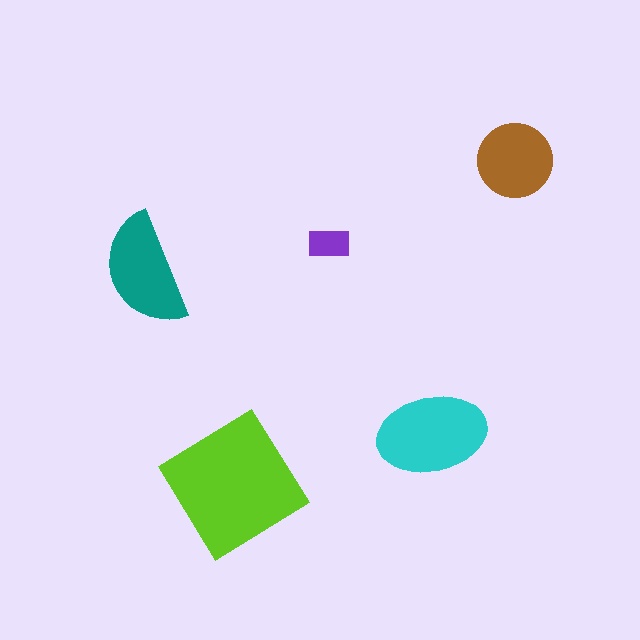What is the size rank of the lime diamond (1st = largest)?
1st.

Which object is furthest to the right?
The brown circle is rightmost.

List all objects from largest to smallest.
The lime diamond, the cyan ellipse, the teal semicircle, the brown circle, the purple rectangle.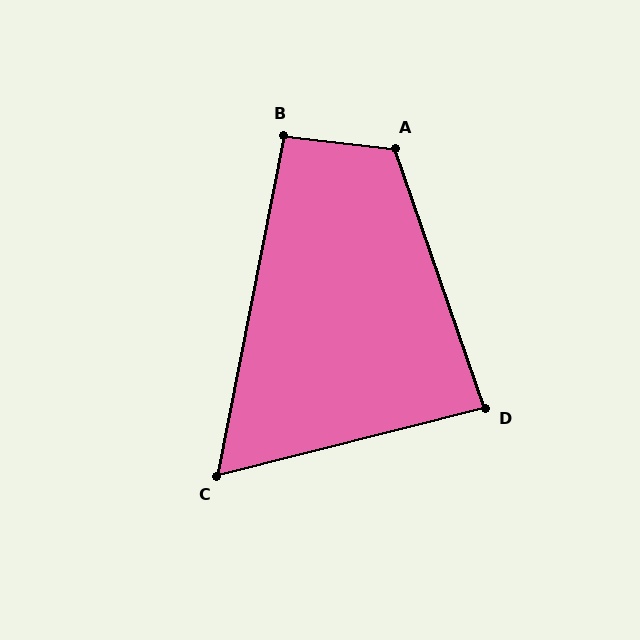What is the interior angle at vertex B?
Approximately 95 degrees (approximately right).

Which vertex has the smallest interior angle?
C, at approximately 65 degrees.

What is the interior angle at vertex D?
Approximately 85 degrees (approximately right).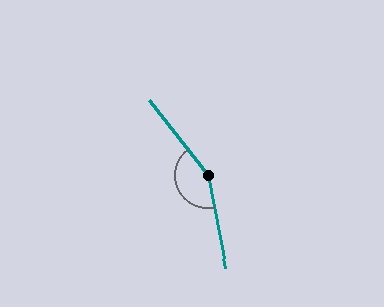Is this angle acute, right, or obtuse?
It is obtuse.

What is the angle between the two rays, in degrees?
Approximately 153 degrees.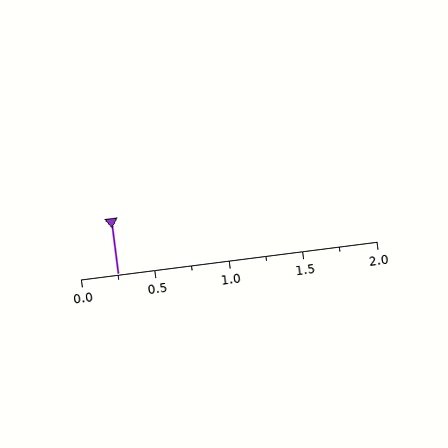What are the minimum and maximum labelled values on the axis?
The axis runs from 0.0 to 2.0.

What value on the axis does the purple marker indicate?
The marker indicates approximately 0.25.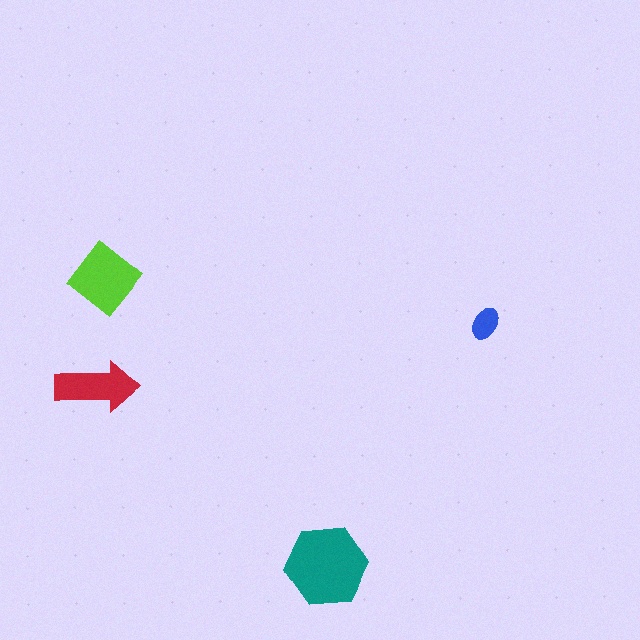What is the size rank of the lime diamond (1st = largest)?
2nd.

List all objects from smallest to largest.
The blue ellipse, the red arrow, the lime diamond, the teal hexagon.